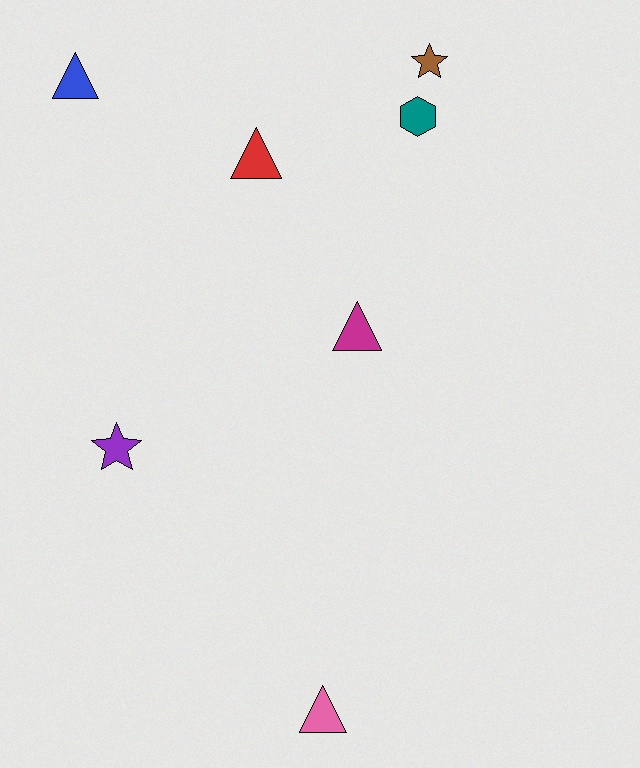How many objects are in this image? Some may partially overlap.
There are 7 objects.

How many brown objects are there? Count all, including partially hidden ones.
There is 1 brown object.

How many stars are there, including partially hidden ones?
There are 2 stars.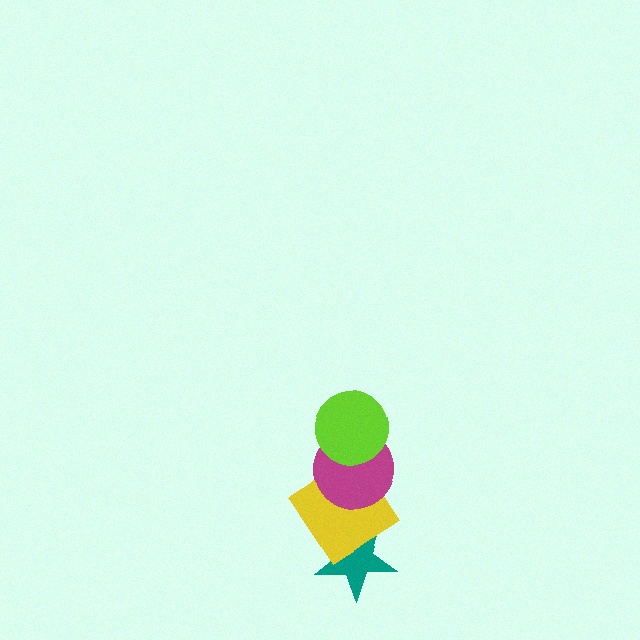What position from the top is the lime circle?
The lime circle is 1st from the top.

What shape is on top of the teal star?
The yellow diamond is on top of the teal star.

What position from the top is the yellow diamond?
The yellow diamond is 3rd from the top.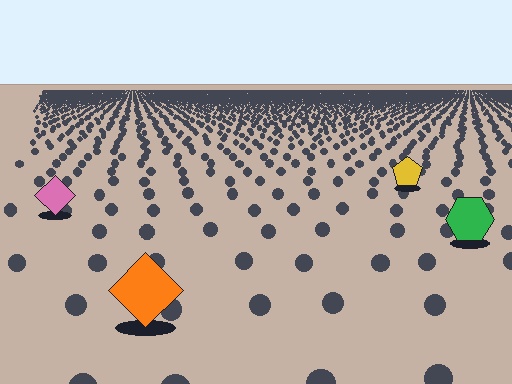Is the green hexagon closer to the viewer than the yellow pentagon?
Yes. The green hexagon is closer — you can tell from the texture gradient: the ground texture is coarser near it.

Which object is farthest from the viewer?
The yellow pentagon is farthest from the viewer. It appears smaller and the ground texture around it is denser.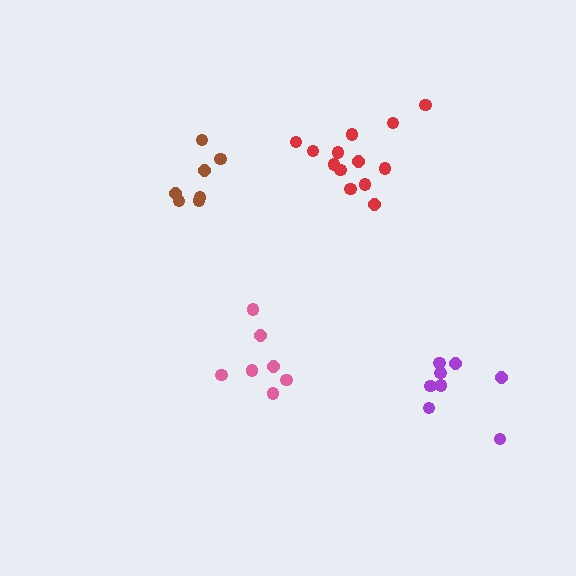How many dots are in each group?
Group 1: 7 dots, Group 2: 7 dots, Group 3: 8 dots, Group 4: 13 dots (35 total).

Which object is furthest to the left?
The brown cluster is leftmost.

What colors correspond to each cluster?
The clusters are colored: brown, pink, purple, red.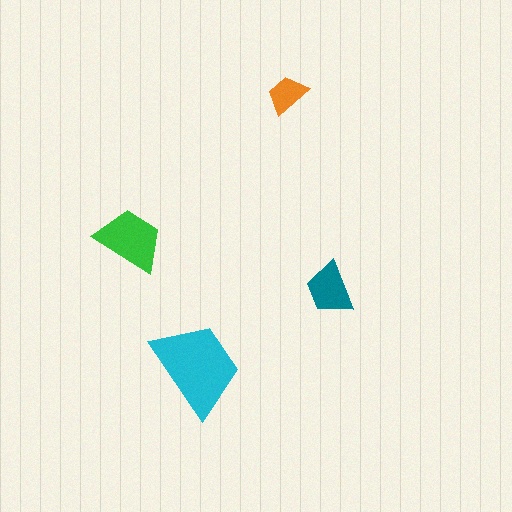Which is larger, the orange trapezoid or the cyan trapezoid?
The cyan one.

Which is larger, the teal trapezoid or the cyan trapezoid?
The cyan one.